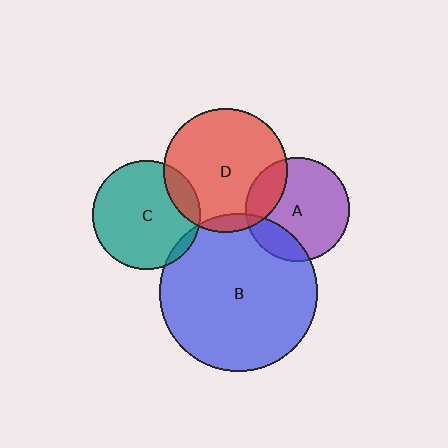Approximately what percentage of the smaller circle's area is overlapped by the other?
Approximately 5%.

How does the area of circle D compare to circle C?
Approximately 1.3 times.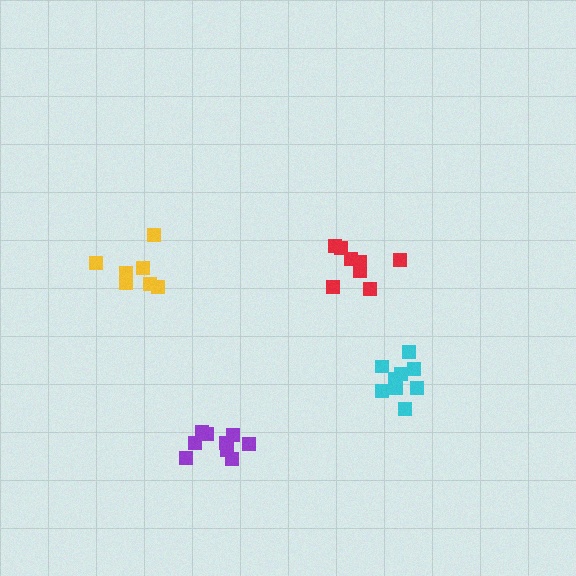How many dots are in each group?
Group 1: 10 dots, Group 2: 9 dots, Group 3: 8 dots, Group 4: 7 dots (34 total).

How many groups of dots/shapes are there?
There are 4 groups.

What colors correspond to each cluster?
The clusters are colored: purple, cyan, red, yellow.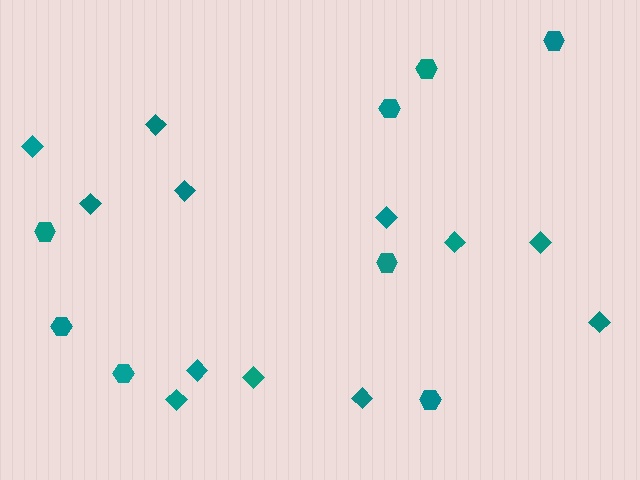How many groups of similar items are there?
There are 2 groups: one group of diamonds (12) and one group of hexagons (8).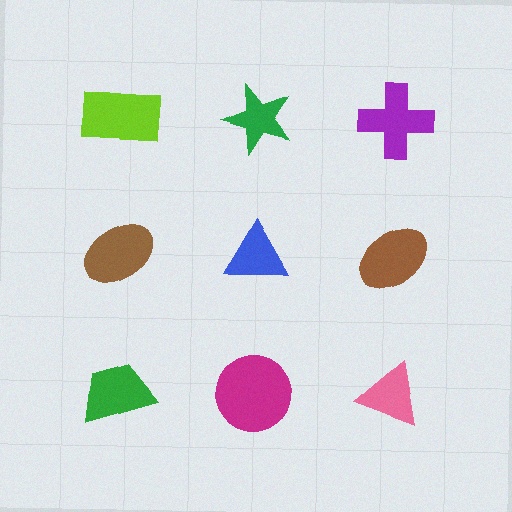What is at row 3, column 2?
A magenta circle.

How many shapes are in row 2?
3 shapes.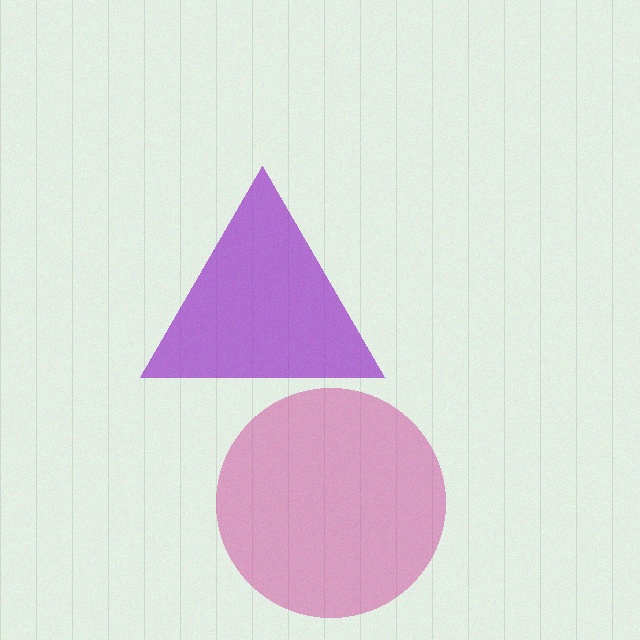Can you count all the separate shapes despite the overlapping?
Yes, there are 2 separate shapes.